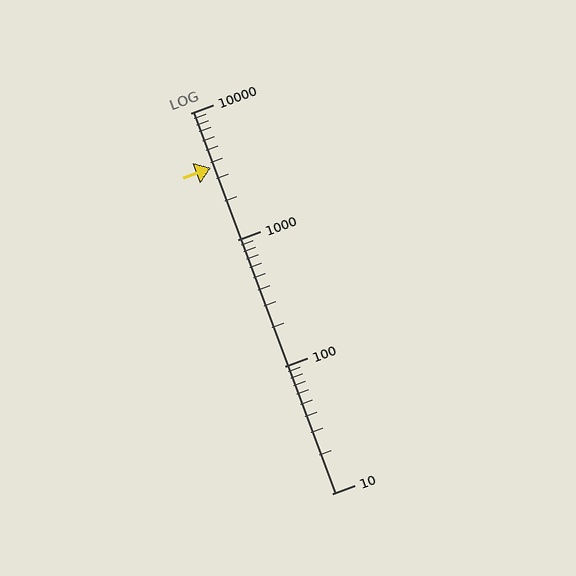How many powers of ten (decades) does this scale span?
The scale spans 3 decades, from 10 to 10000.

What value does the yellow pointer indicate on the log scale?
The pointer indicates approximately 3700.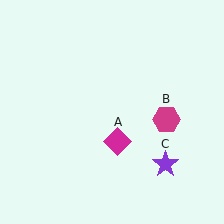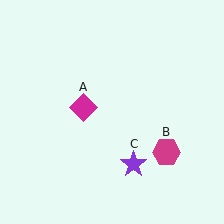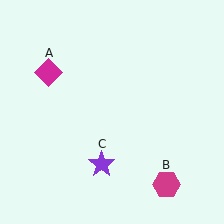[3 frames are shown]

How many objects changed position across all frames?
3 objects changed position: magenta diamond (object A), magenta hexagon (object B), purple star (object C).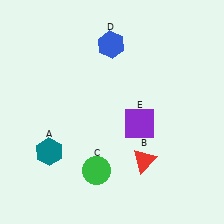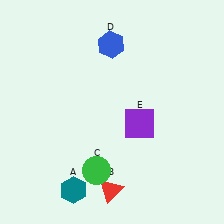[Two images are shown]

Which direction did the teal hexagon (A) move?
The teal hexagon (A) moved down.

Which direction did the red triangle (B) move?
The red triangle (B) moved left.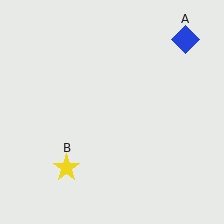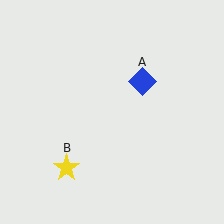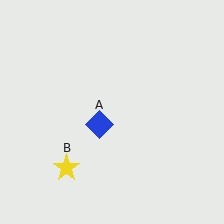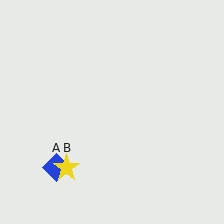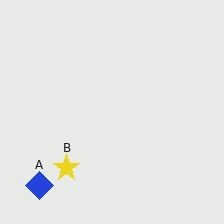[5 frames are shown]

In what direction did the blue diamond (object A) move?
The blue diamond (object A) moved down and to the left.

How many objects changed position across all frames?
1 object changed position: blue diamond (object A).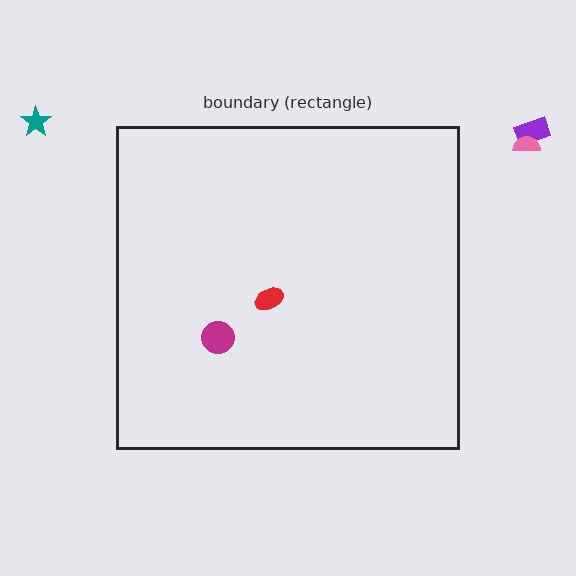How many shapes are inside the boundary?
2 inside, 3 outside.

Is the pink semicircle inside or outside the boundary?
Outside.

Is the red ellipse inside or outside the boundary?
Inside.